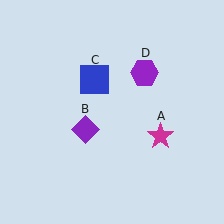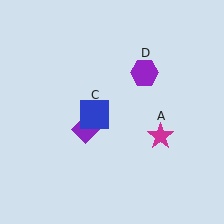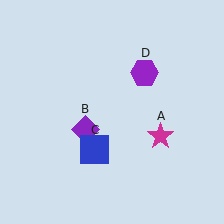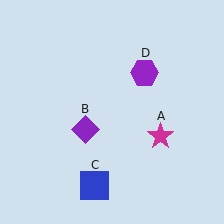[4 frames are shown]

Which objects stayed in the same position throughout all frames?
Magenta star (object A) and purple diamond (object B) and purple hexagon (object D) remained stationary.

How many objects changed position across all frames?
1 object changed position: blue square (object C).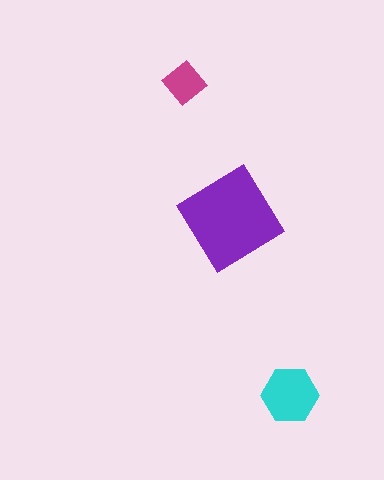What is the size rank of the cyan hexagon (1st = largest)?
2nd.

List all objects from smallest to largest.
The magenta diamond, the cyan hexagon, the purple diamond.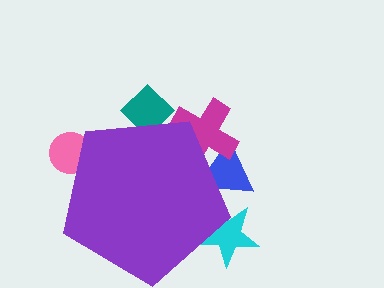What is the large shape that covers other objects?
A purple pentagon.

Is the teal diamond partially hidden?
Yes, the teal diamond is partially hidden behind the purple pentagon.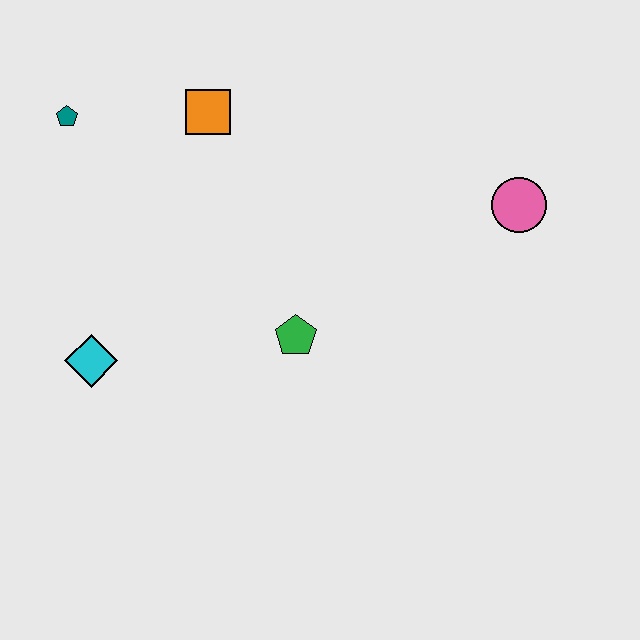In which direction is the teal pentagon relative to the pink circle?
The teal pentagon is to the left of the pink circle.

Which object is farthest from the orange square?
The pink circle is farthest from the orange square.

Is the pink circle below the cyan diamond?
No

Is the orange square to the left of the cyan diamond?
No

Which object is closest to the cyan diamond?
The green pentagon is closest to the cyan diamond.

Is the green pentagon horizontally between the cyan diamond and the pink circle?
Yes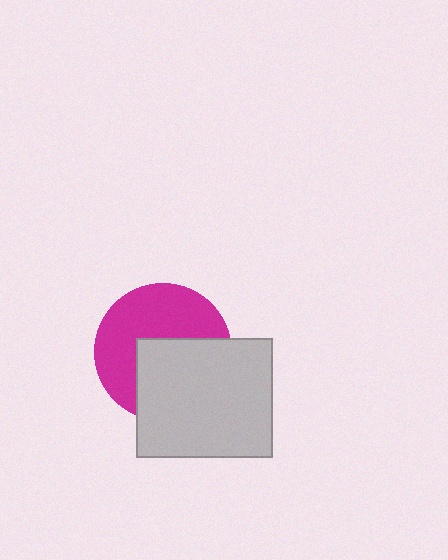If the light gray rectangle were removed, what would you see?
You would see the complete magenta circle.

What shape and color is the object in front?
The object in front is a light gray rectangle.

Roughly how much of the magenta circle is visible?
About half of it is visible (roughly 53%).